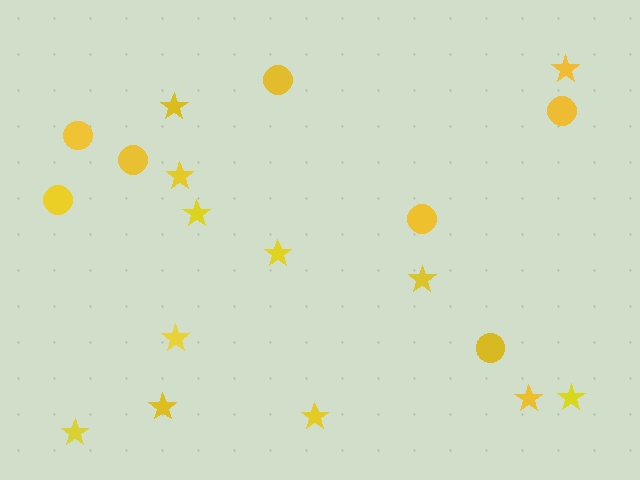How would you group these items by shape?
There are 2 groups: one group of stars (12) and one group of circles (7).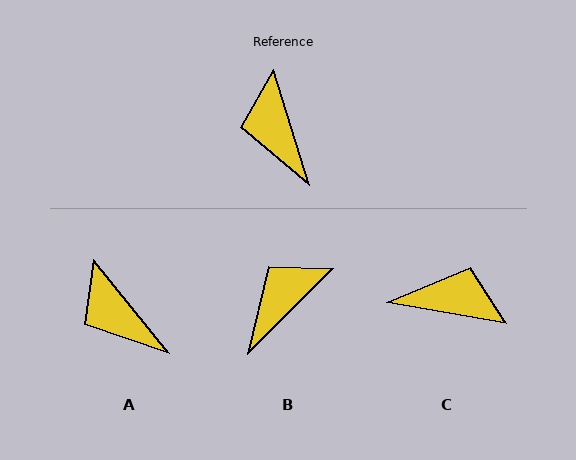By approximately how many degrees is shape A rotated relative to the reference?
Approximately 21 degrees counter-clockwise.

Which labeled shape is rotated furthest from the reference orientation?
C, about 117 degrees away.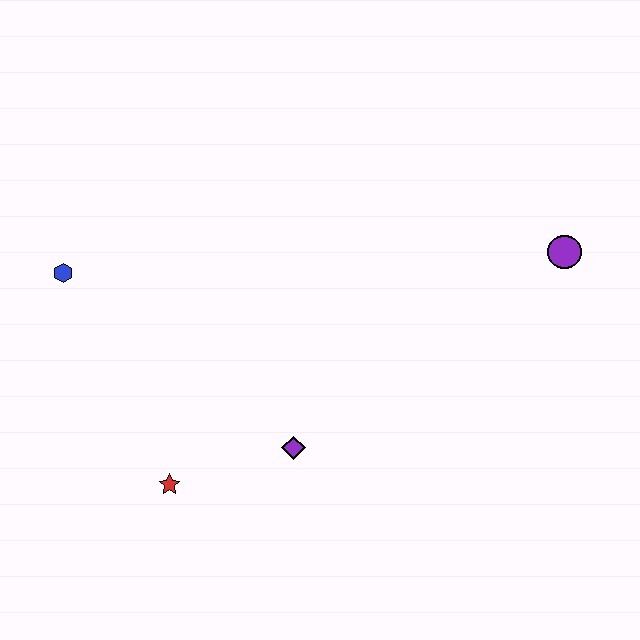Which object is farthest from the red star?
The purple circle is farthest from the red star.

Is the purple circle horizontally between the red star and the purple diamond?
No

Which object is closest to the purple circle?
The purple diamond is closest to the purple circle.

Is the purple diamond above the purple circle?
No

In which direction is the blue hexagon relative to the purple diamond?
The blue hexagon is to the left of the purple diamond.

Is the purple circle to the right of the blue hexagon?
Yes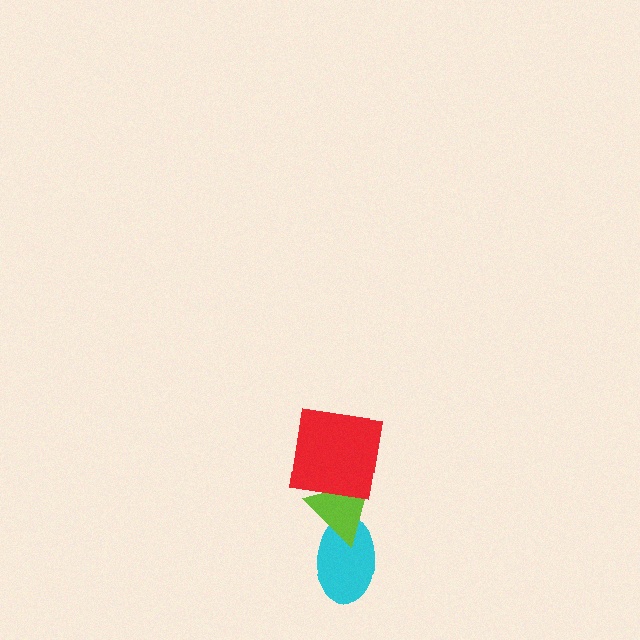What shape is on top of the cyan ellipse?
The lime triangle is on top of the cyan ellipse.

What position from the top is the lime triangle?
The lime triangle is 2nd from the top.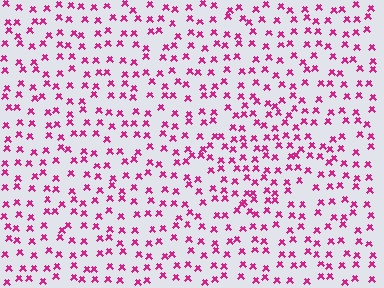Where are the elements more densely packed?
The elements are more densely packed inside the diamond boundary.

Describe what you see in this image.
The image contains small magenta elements arranged at two different densities. A diamond-shaped region is visible where the elements are more densely packed than the surrounding area.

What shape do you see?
I see a diamond.